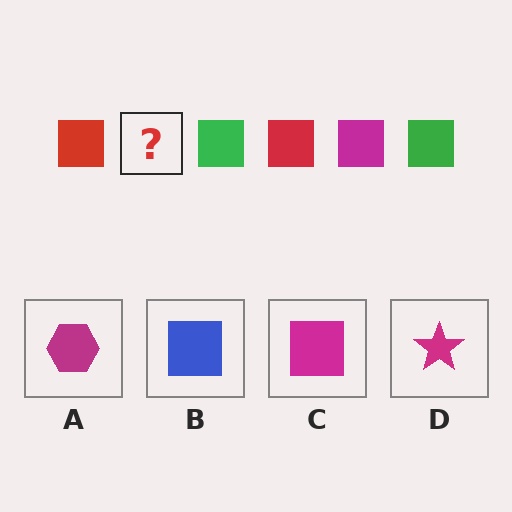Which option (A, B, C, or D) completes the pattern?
C.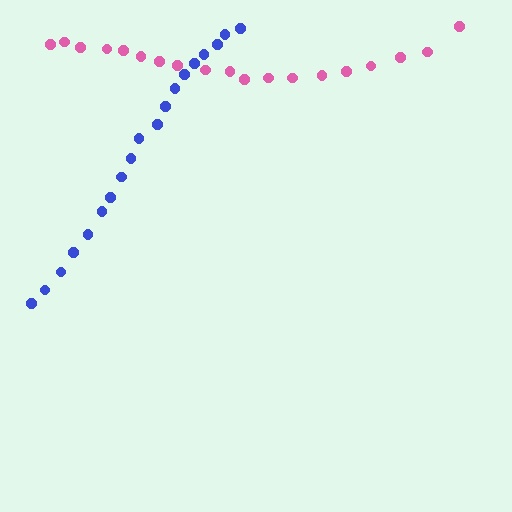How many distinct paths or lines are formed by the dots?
There are 2 distinct paths.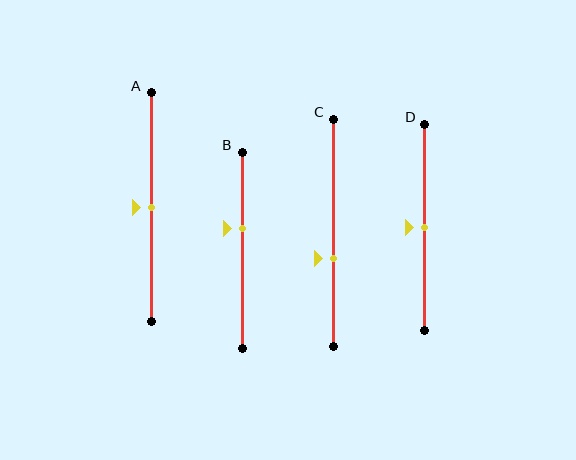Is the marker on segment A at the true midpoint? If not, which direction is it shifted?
Yes, the marker on segment A is at the true midpoint.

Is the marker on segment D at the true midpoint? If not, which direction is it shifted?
Yes, the marker on segment D is at the true midpoint.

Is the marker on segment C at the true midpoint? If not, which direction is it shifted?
No, the marker on segment C is shifted downward by about 11% of the segment length.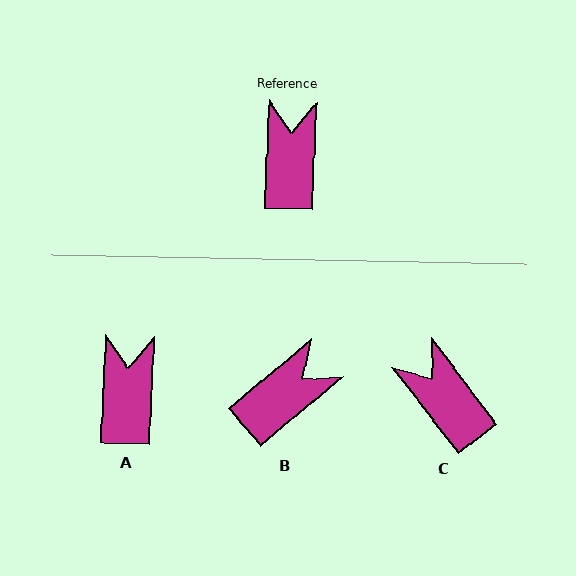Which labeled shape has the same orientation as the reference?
A.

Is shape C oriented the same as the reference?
No, it is off by about 40 degrees.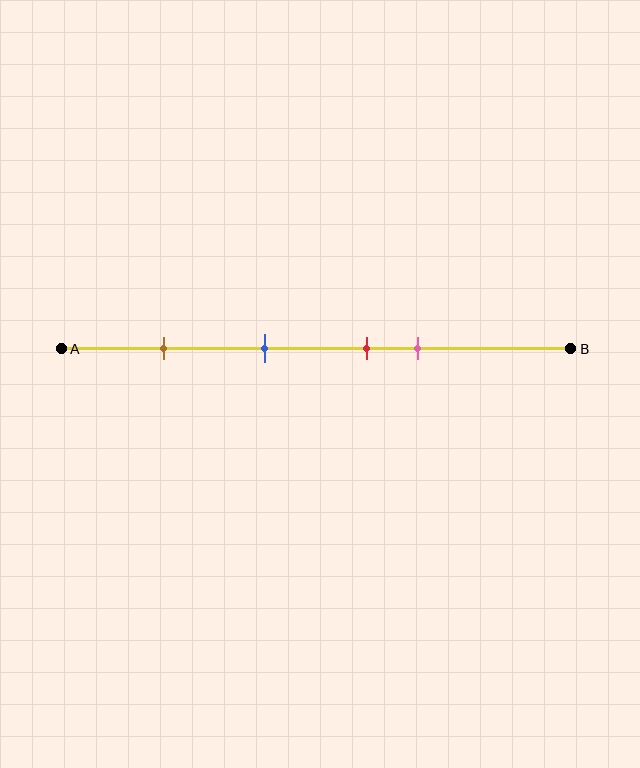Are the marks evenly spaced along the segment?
No, the marks are not evenly spaced.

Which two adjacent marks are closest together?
The red and pink marks are the closest adjacent pair.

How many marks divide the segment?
There are 4 marks dividing the segment.